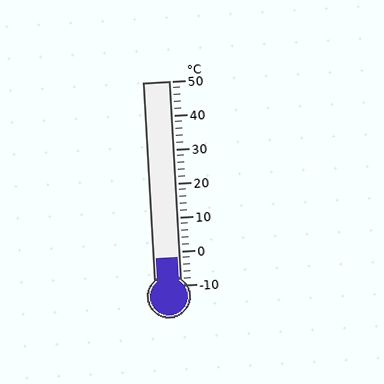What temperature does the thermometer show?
The thermometer shows approximately -2°C.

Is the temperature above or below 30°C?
The temperature is below 30°C.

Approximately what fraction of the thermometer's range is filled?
The thermometer is filled to approximately 15% of its range.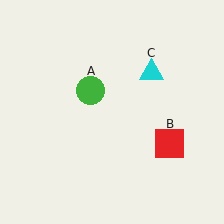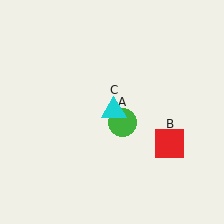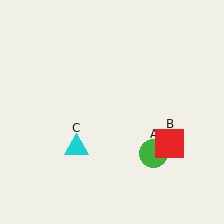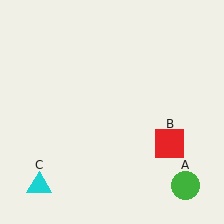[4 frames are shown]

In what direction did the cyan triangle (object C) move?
The cyan triangle (object C) moved down and to the left.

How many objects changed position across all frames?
2 objects changed position: green circle (object A), cyan triangle (object C).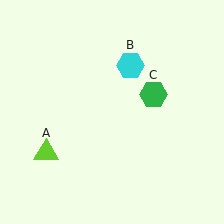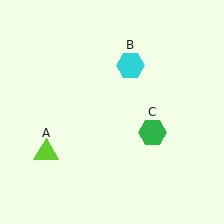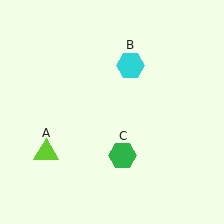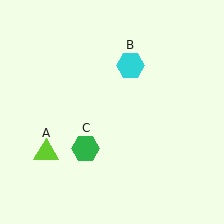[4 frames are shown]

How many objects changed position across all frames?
1 object changed position: green hexagon (object C).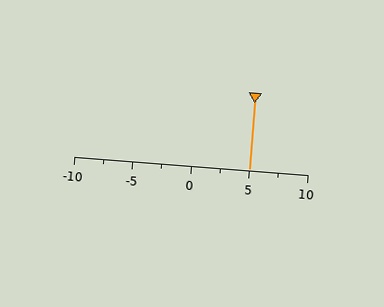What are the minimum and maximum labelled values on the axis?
The axis runs from -10 to 10.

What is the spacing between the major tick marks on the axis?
The major ticks are spaced 5 apart.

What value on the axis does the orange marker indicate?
The marker indicates approximately 5.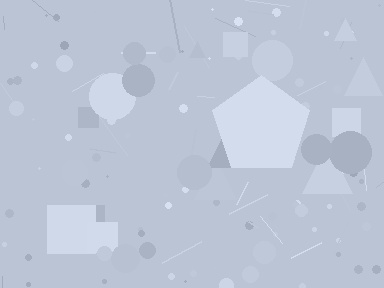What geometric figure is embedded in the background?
A pentagon is embedded in the background.